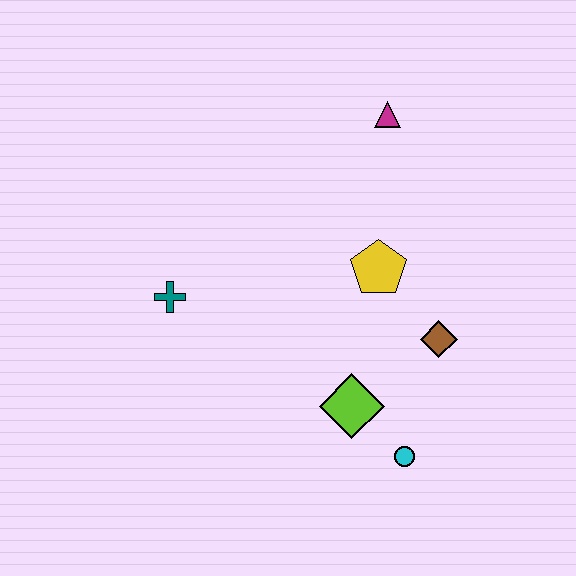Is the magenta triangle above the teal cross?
Yes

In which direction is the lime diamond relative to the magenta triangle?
The lime diamond is below the magenta triangle.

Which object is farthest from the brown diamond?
The teal cross is farthest from the brown diamond.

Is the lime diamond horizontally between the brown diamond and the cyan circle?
No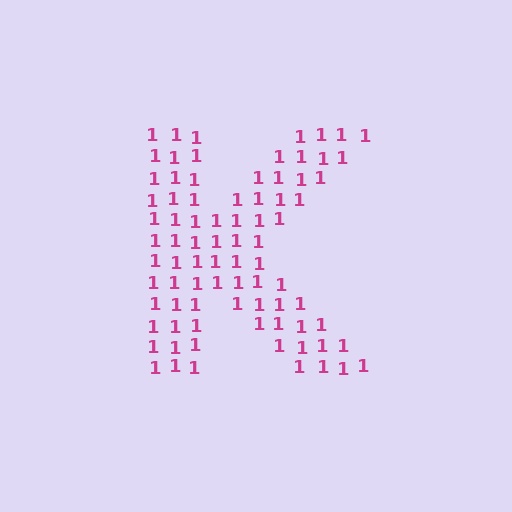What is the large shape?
The large shape is the letter K.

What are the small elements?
The small elements are digit 1's.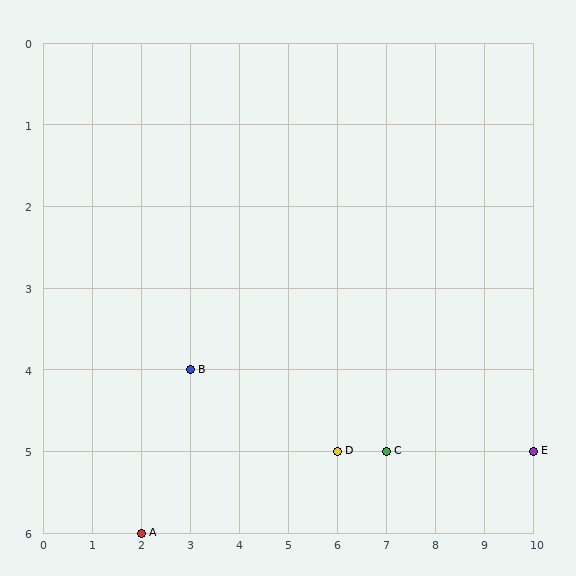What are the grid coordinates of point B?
Point B is at grid coordinates (3, 4).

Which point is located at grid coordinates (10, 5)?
Point E is at (10, 5).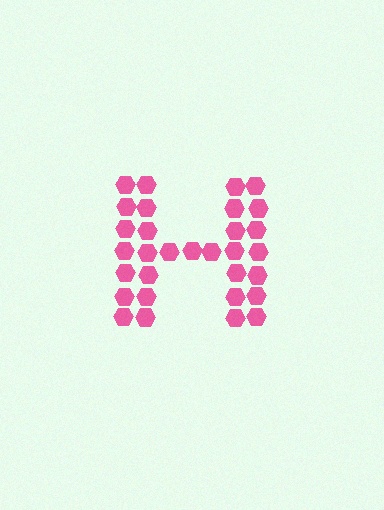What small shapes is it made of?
It is made of small hexagons.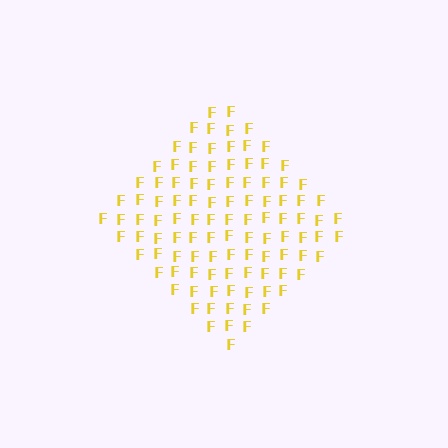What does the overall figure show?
The overall figure shows a diamond.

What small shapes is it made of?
It is made of small letter F's.